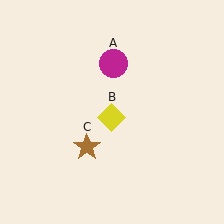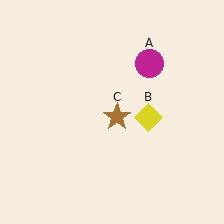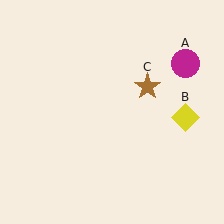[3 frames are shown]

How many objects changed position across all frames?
3 objects changed position: magenta circle (object A), yellow diamond (object B), brown star (object C).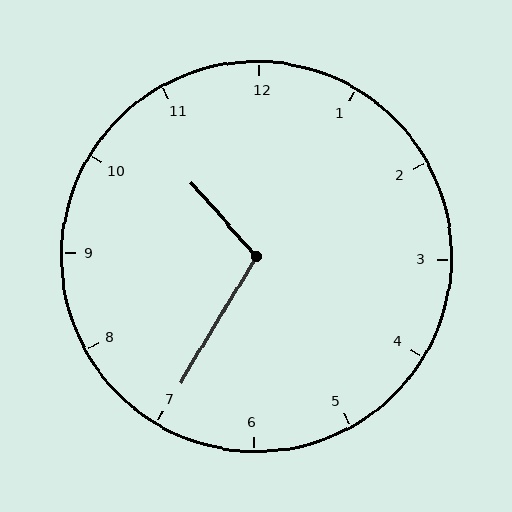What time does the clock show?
10:35.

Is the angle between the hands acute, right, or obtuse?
It is obtuse.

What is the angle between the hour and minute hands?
Approximately 108 degrees.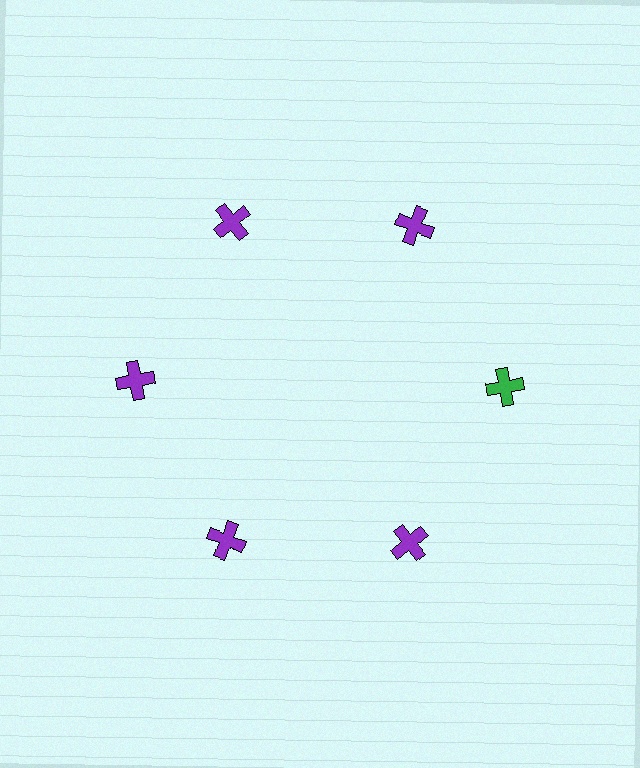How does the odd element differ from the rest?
It has a different color: green instead of purple.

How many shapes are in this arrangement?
There are 6 shapes arranged in a ring pattern.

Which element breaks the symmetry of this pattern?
The green cross at roughly the 3 o'clock position breaks the symmetry. All other shapes are purple crosses.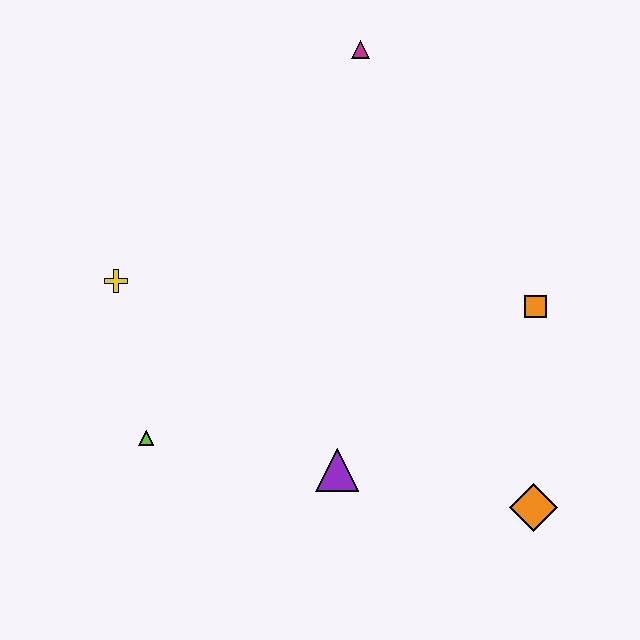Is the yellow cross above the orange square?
Yes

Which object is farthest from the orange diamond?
The magenta triangle is farthest from the orange diamond.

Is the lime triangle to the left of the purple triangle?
Yes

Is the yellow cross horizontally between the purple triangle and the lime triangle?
No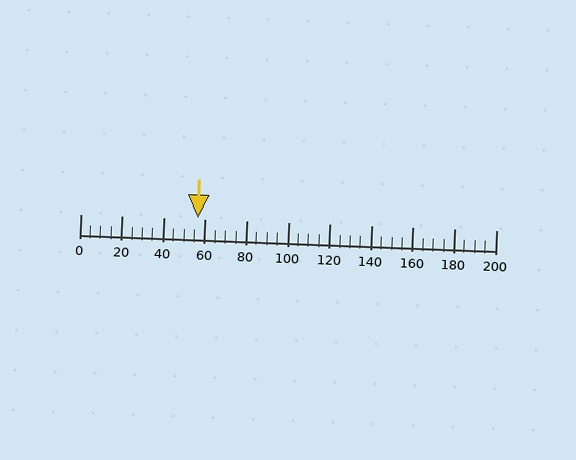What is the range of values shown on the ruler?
The ruler shows values from 0 to 200.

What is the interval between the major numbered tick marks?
The major tick marks are spaced 20 units apart.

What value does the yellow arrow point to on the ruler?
The yellow arrow points to approximately 56.